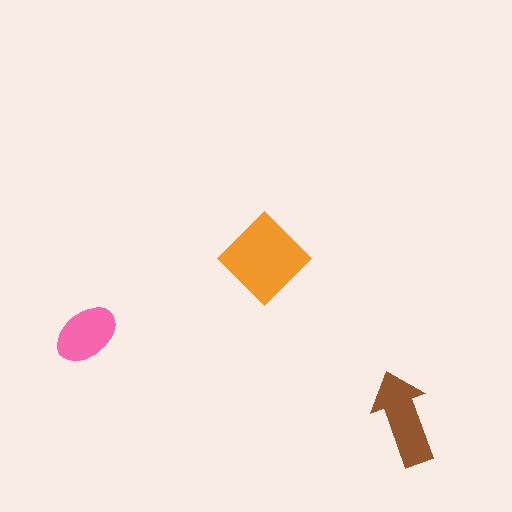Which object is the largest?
The orange diamond.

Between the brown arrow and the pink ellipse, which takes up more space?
The brown arrow.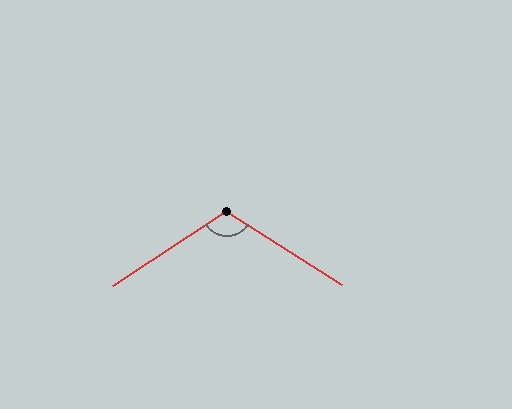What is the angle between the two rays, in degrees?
Approximately 114 degrees.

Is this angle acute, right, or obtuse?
It is obtuse.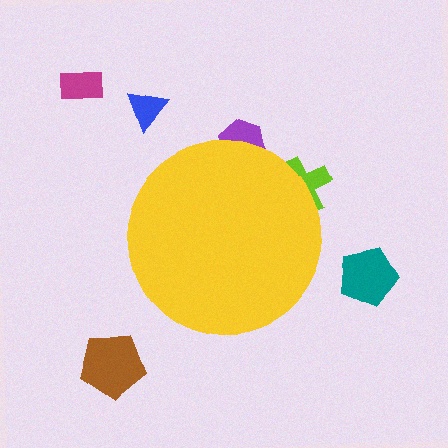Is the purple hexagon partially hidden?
Yes, the purple hexagon is partially hidden behind the yellow circle.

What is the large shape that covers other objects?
A yellow circle.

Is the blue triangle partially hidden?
No, the blue triangle is fully visible.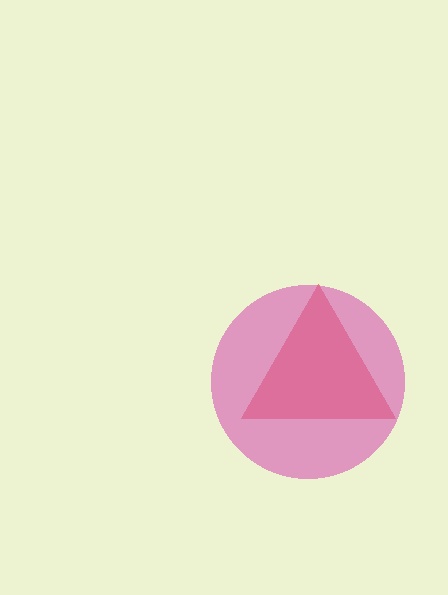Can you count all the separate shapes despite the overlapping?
Yes, there are 2 separate shapes.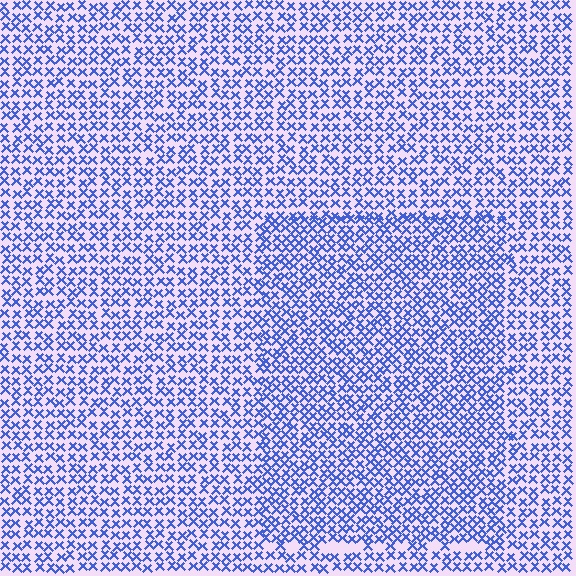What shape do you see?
I see a rectangle.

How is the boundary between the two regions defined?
The boundary is defined by a change in element density (approximately 1.4x ratio). All elements are the same color, size, and shape.